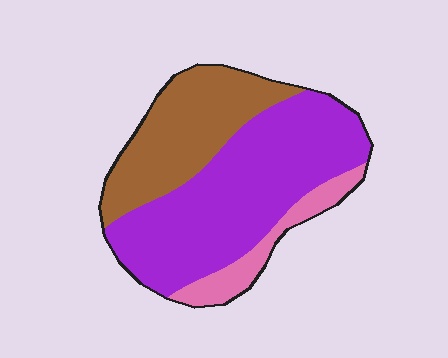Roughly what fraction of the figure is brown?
Brown takes up about one third (1/3) of the figure.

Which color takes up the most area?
Purple, at roughly 55%.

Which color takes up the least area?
Pink, at roughly 10%.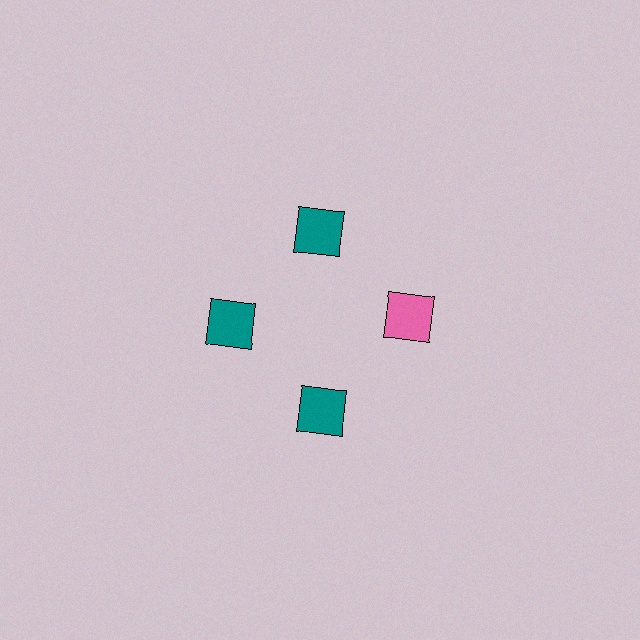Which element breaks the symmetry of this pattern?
The pink square at roughly the 3 o'clock position breaks the symmetry. All other shapes are teal squares.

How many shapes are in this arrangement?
There are 4 shapes arranged in a ring pattern.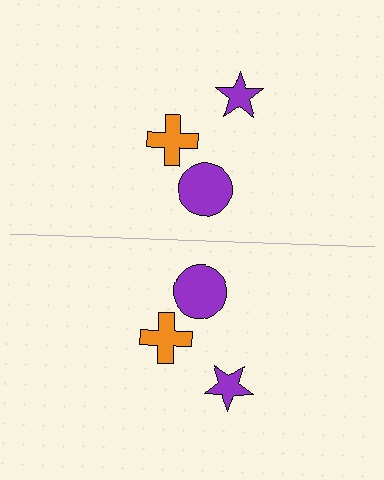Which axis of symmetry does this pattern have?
The pattern has a horizontal axis of symmetry running through the center of the image.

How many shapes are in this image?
There are 6 shapes in this image.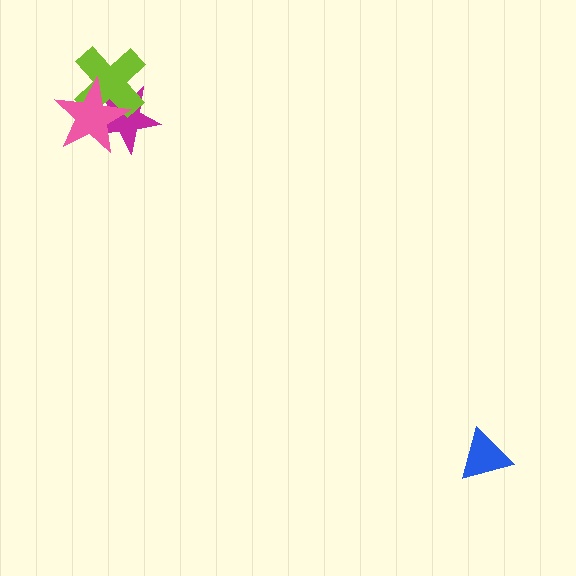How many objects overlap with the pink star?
2 objects overlap with the pink star.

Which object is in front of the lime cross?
The pink star is in front of the lime cross.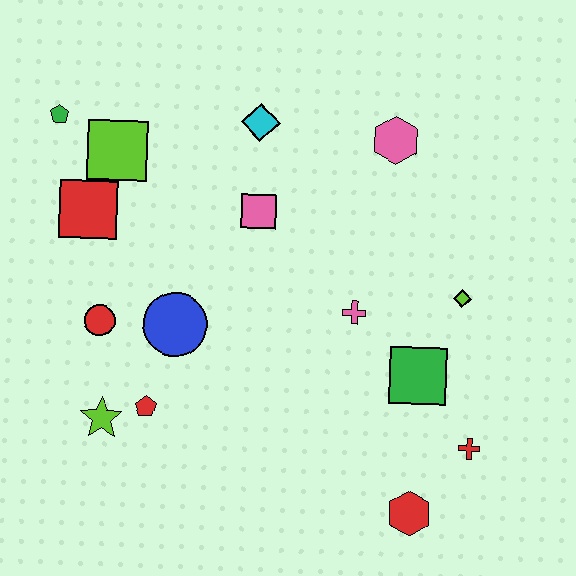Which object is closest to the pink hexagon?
The cyan diamond is closest to the pink hexagon.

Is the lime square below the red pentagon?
No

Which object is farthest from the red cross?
The green pentagon is farthest from the red cross.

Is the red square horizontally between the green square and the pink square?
No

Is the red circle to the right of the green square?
No